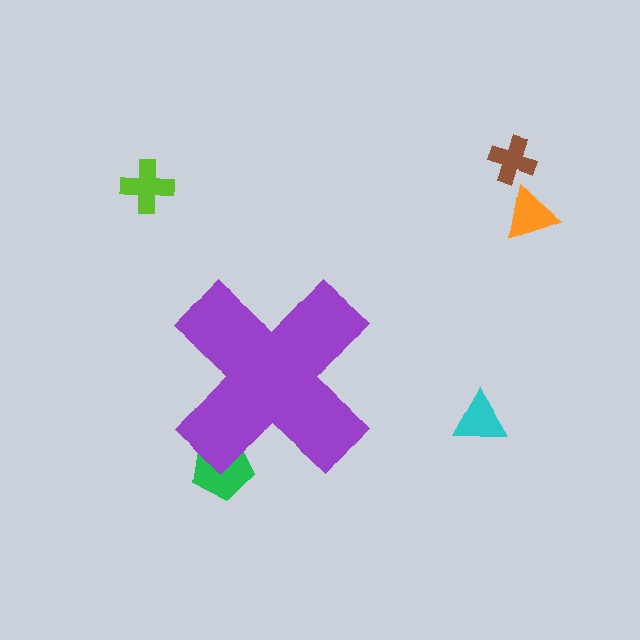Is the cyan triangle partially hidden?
No, the cyan triangle is fully visible.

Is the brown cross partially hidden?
No, the brown cross is fully visible.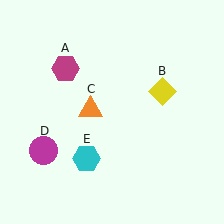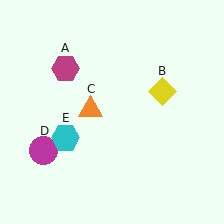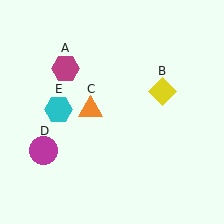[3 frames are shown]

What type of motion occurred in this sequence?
The cyan hexagon (object E) rotated clockwise around the center of the scene.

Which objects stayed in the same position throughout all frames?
Magenta hexagon (object A) and yellow diamond (object B) and orange triangle (object C) and magenta circle (object D) remained stationary.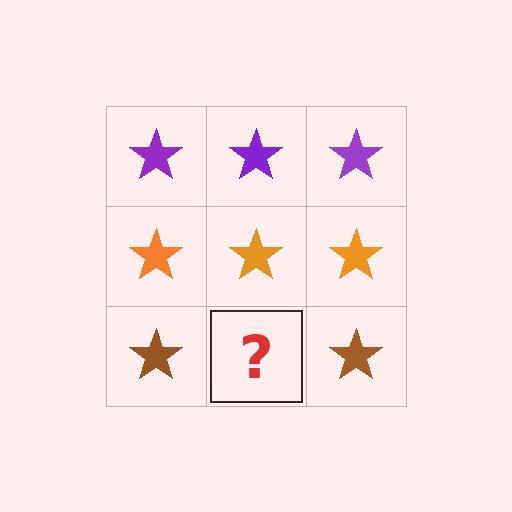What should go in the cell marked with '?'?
The missing cell should contain a brown star.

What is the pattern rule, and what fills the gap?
The rule is that each row has a consistent color. The gap should be filled with a brown star.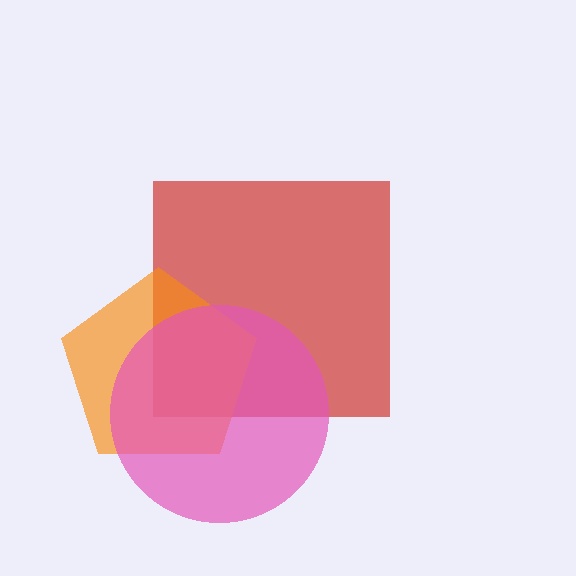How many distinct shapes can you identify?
There are 3 distinct shapes: a red square, an orange pentagon, a pink circle.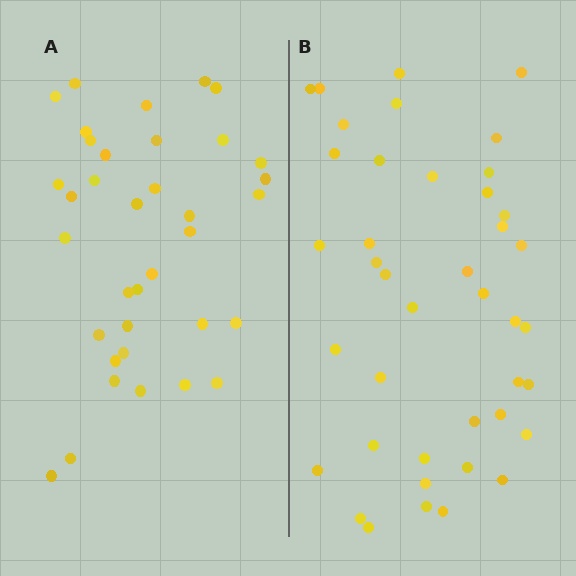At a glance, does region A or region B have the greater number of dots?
Region B (the right region) has more dots.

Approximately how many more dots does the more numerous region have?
Region B has about 5 more dots than region A.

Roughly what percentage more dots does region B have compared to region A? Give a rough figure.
About 15% more.